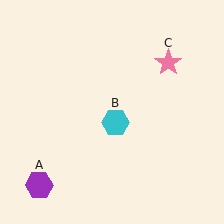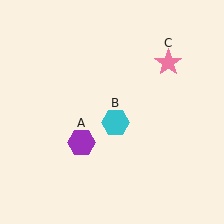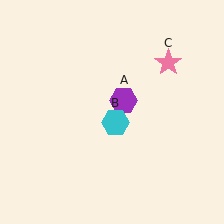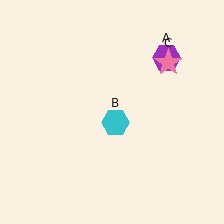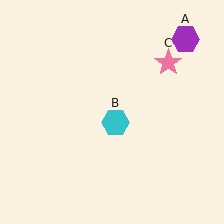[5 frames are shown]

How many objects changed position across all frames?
1 object changed position: purple hexagon (object A).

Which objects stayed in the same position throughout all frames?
Cyan hexagon (object B) and pink star (object C) remained stationary.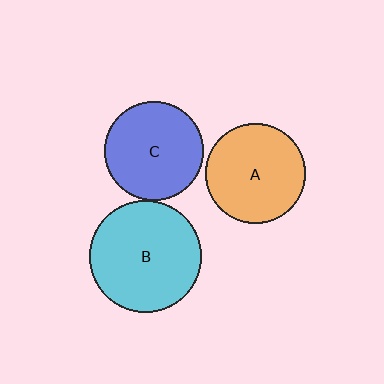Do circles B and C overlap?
Yes.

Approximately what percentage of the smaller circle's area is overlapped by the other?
Approximately 5%.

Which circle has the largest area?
Circle B (cyan).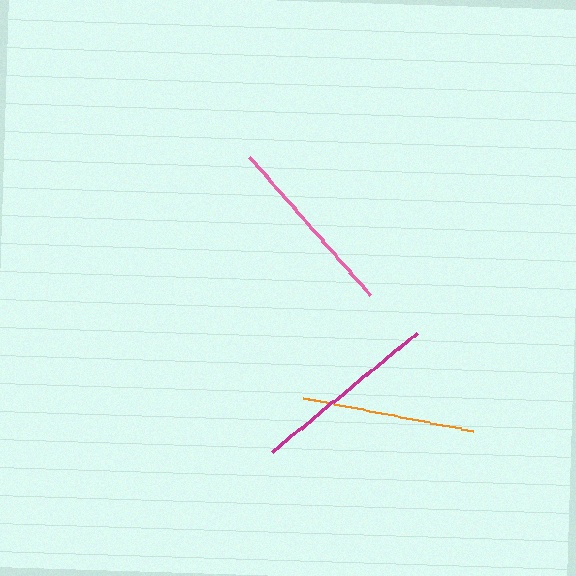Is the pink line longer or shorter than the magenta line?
The magenta line is longer than the pink line.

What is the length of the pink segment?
The pink segment is approximately 183 pixels long.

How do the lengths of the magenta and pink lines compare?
The magenta and pink lines are approximately the same length.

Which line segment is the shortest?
The orange line is the shortest at approximately 174 pixels.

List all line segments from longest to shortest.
From longest to shortest: magenta, pink, orange.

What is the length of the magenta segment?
The magenta segment is approximately 187 pixels long.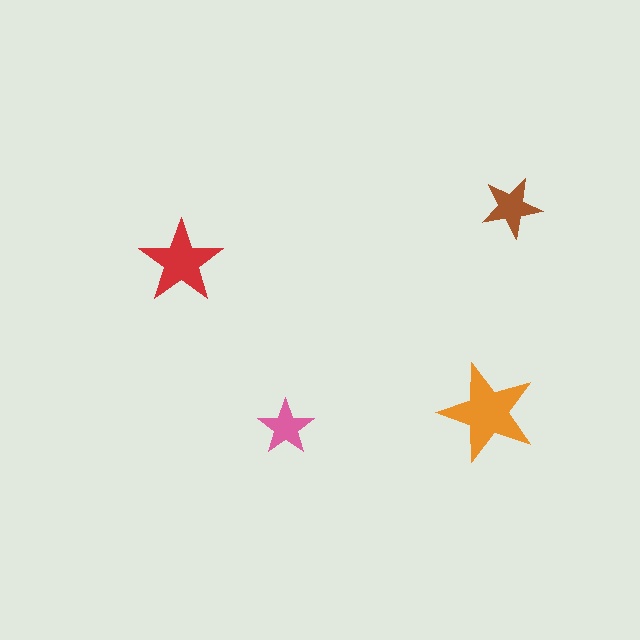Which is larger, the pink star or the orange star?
The orange one.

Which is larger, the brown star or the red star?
The red one.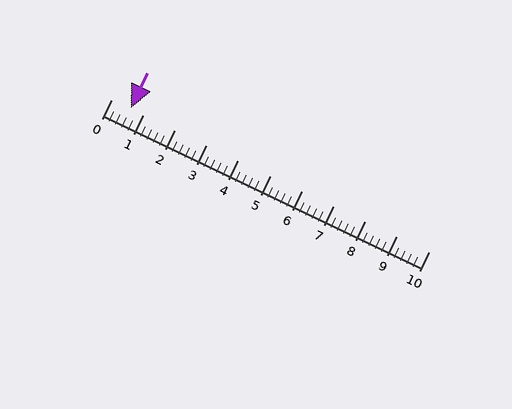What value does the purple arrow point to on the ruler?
The purple arrow points to approximately 0.6.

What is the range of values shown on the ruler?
The ruler shows values from 0 to 10.